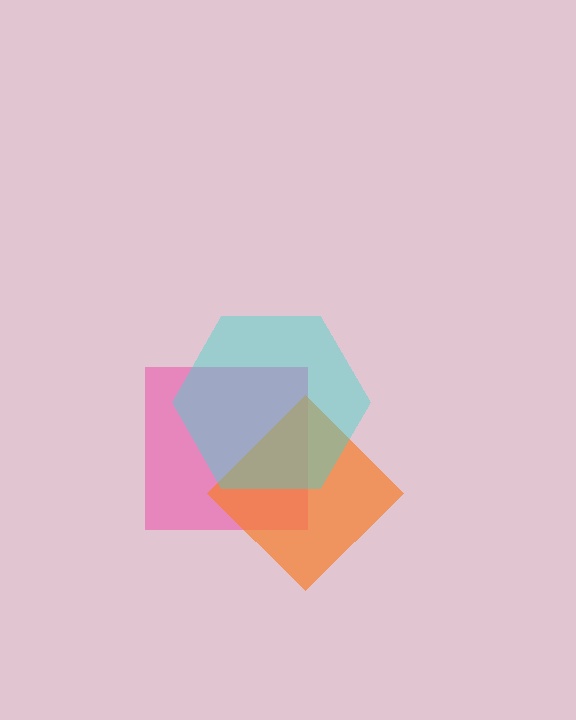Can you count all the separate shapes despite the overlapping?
Yes, there are 3 separate shapes.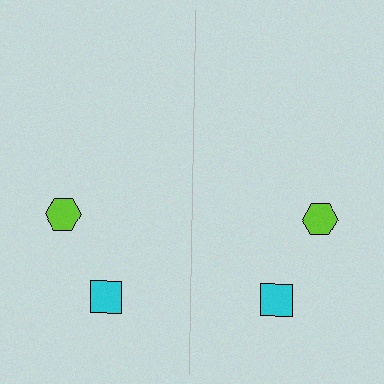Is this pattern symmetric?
Yes, this pattern has bilateral (reflection) symmetry.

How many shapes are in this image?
There are 4 shapes in this image.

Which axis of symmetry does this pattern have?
The pattern has a vertical axis of symmetry running through the center of the image.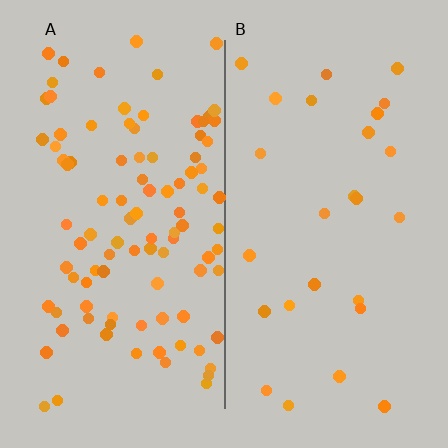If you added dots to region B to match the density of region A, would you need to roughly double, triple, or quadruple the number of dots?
Approximately quadruple.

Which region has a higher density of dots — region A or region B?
A (the left).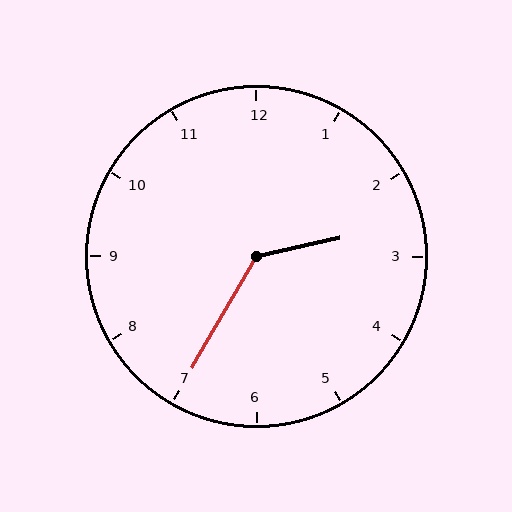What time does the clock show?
2:35.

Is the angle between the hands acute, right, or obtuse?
It is obtuse.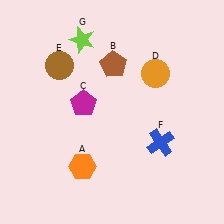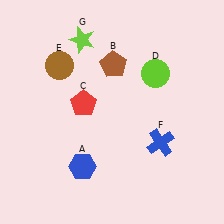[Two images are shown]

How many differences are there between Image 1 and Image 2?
There are 3 differences between the two images.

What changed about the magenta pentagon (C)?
In Image 1, C is magenta. In Image 2, it changed to red.